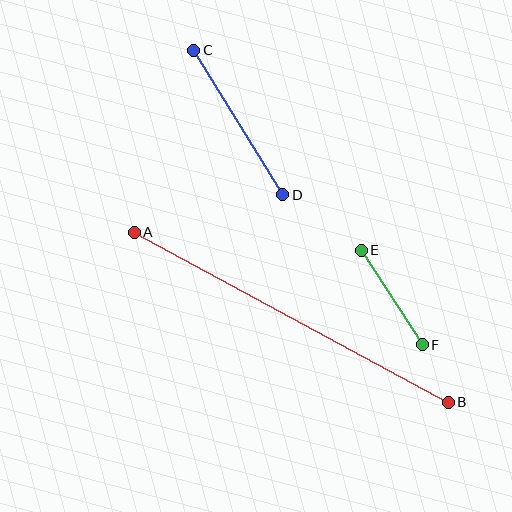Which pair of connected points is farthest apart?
Points A and B are farthest apart.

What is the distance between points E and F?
The distance is approximately 112 pixels.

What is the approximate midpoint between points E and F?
The midpoint is at approximately (392, 298) pixels.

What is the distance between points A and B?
The distance is approximately 357 pixels.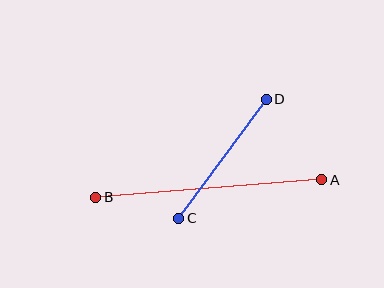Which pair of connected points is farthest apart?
Points A and B are farthest apart.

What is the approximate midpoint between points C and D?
The midpoint is at approximately (222, 159) pixels.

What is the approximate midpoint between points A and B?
The midpoint is at approximately (209, 188) pixels.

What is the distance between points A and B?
The distance is approximately 227 pixels.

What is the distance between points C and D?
The distance is approximately 148 pixels.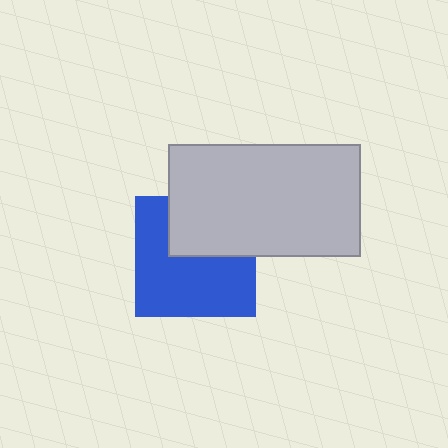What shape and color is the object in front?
The object in front is a light gray rectangle.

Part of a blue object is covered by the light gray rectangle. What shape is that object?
It is a square.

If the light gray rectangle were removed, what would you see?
You would see the complete blue square.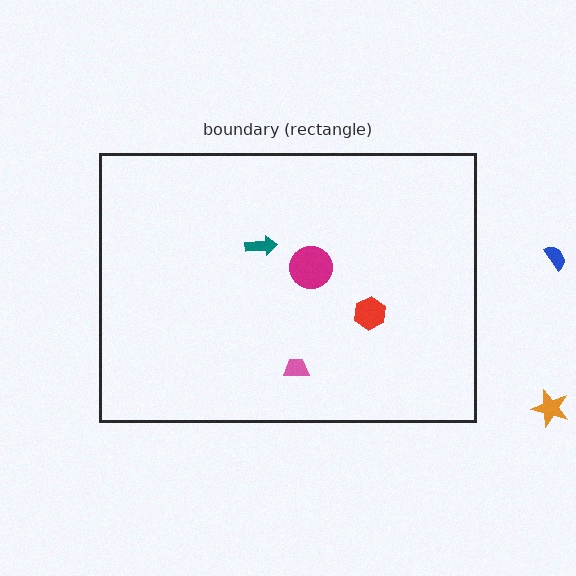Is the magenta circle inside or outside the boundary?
Inside.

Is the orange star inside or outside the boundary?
Outside.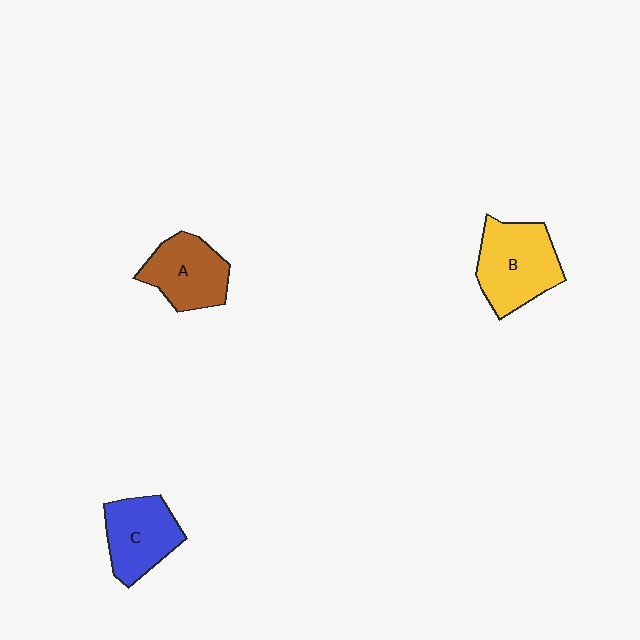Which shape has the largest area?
Shape B (yellow).